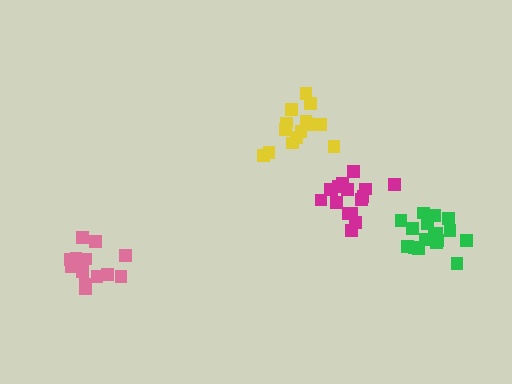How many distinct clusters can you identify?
There are 4 distinct clusters.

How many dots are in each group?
Group 1: 13 dots, Group 2: 16 dots, Group 3: 15 dots, Group 4: 18 dots (62 total).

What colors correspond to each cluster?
The clusters are colored: pink, magenta, yellow, green.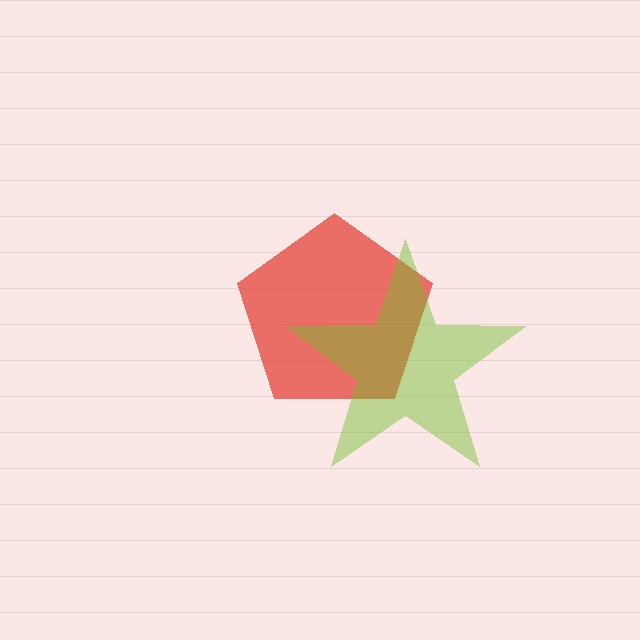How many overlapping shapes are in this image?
There are 2 overlapping shapes in the image.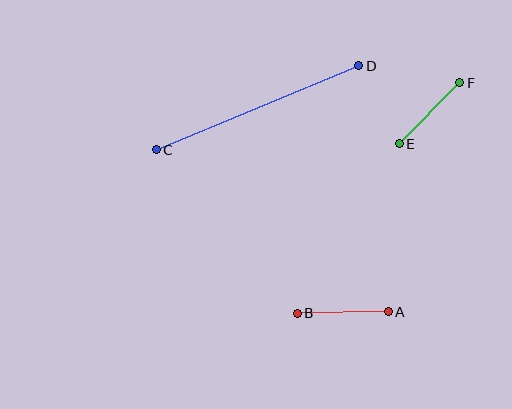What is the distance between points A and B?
The distance is approximately 91 pixels.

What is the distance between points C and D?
The distance is approximately 219 pixels.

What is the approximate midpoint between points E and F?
The midpoint is at approximately (429, 113) pixels.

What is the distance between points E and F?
The distance is approximately 86 pixels.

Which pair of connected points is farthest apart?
Points C and D are farthest apart.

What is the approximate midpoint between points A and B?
The midpoint is at approximately (343, 312) pixels.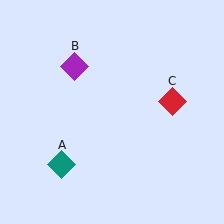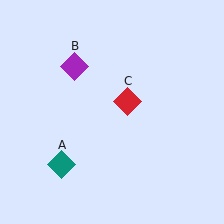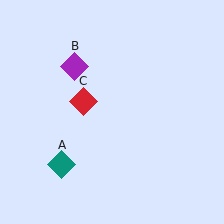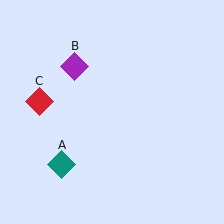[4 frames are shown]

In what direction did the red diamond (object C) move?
The red diamond (object C) moved left.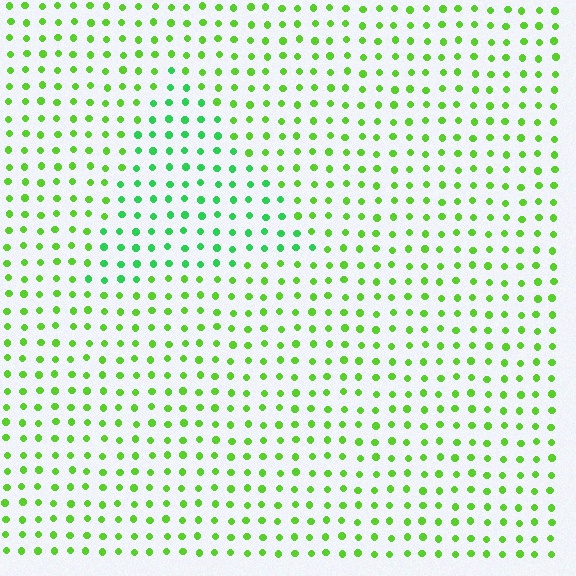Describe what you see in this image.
The image is filled with small lime elements in a uniform arrangement. A triangle-shaped region is visible where the elements are tinted to a slightly different hue, forming a subtle color boundary.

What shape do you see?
I see a triangle.